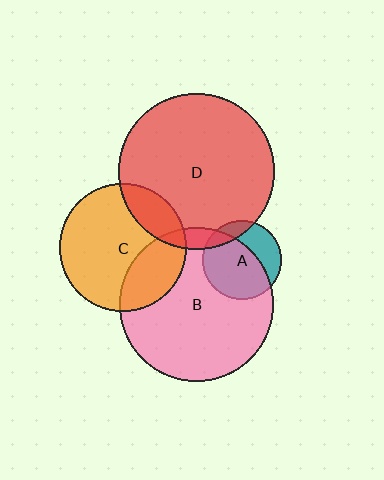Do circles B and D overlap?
Yes.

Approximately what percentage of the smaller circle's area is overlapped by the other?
Approximately 5%.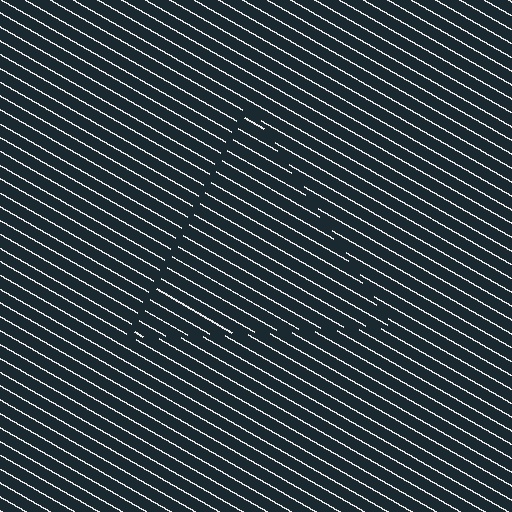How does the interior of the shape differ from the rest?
The interior of the shape contains the same grating, shifted by half a period — the contour is defined by the phase discontinuity where line-ends from the inner and outer gratings abut.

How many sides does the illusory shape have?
3 sides — the line-ends trace a triangle.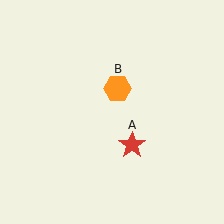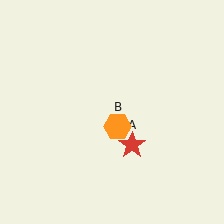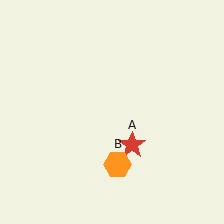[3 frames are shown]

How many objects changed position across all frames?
1 object changed position: orange hexagon (object B).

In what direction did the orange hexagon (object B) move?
The orange hexagon (object B) moved down.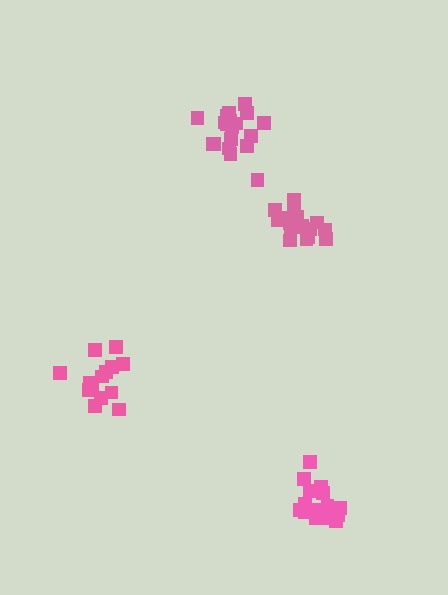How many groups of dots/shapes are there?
There are 4 groups.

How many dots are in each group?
Group 1: 17 dots, Group 2: 19 dots, Group 3: 14 dots, Group 4: 20 dots (70 total).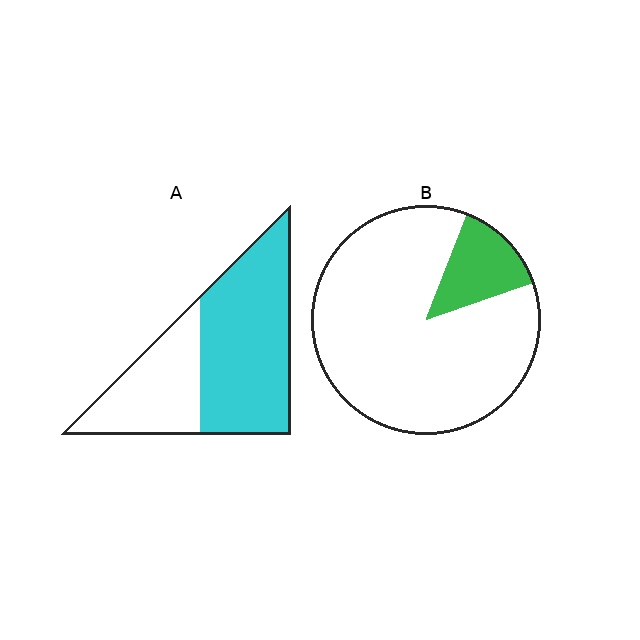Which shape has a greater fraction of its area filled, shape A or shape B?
Shape A.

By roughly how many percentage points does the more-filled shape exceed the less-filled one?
By roughly 50 percentage points (A over B).